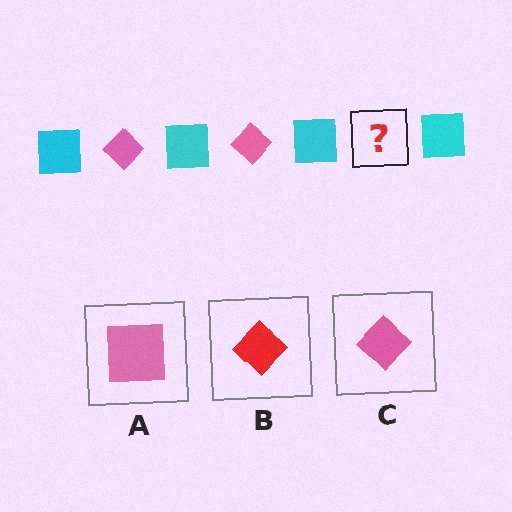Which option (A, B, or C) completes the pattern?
C.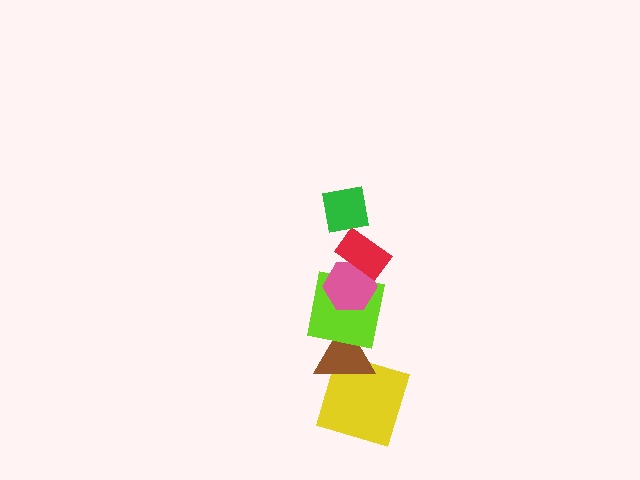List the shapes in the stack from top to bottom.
From top to bottom: the green square, the red rectangle, the pink hexagon, the lime square, the brown triangle, the yellow square.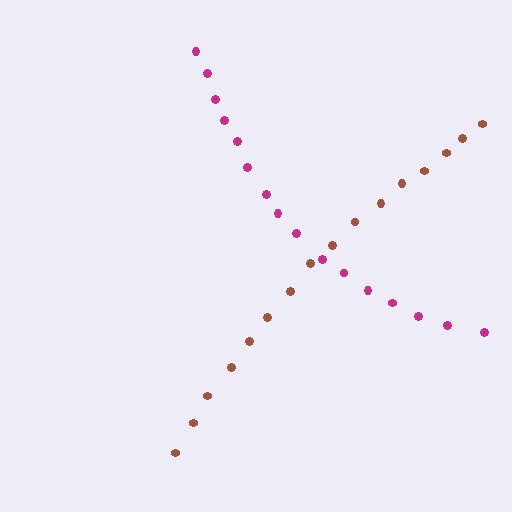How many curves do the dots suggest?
There are 2 distinct paths.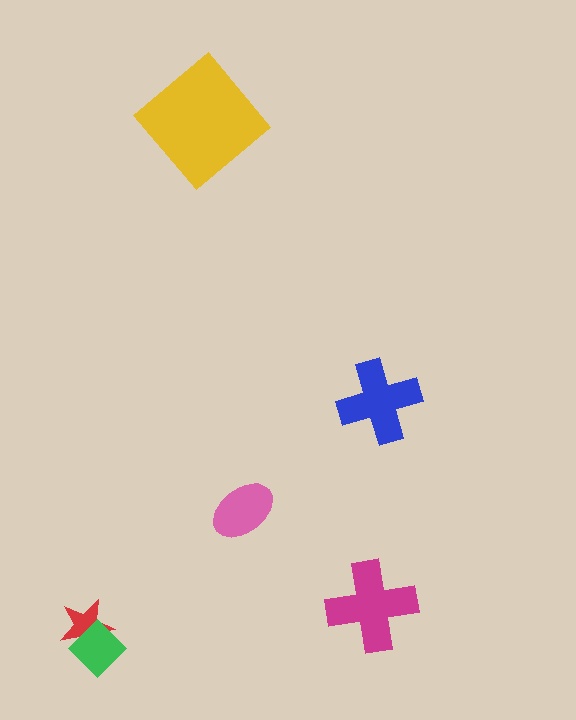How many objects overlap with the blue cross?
0 objects overlap with the blue cross.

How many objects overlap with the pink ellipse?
0 objects overlap with the pink ellipse.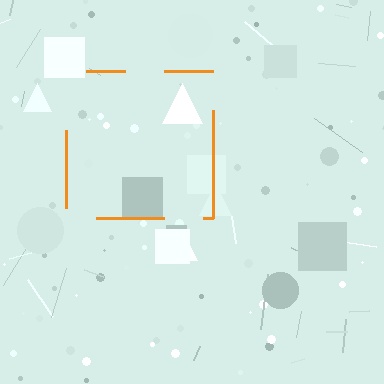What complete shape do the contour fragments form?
The contour fragments form a square.